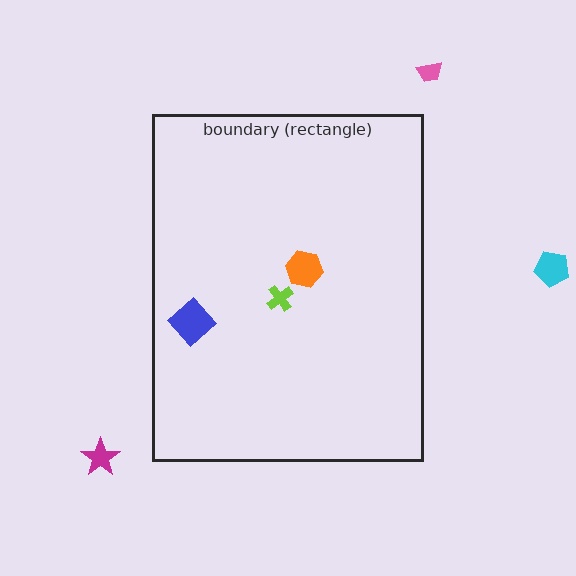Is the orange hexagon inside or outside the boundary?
Inside.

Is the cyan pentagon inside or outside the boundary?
Outside.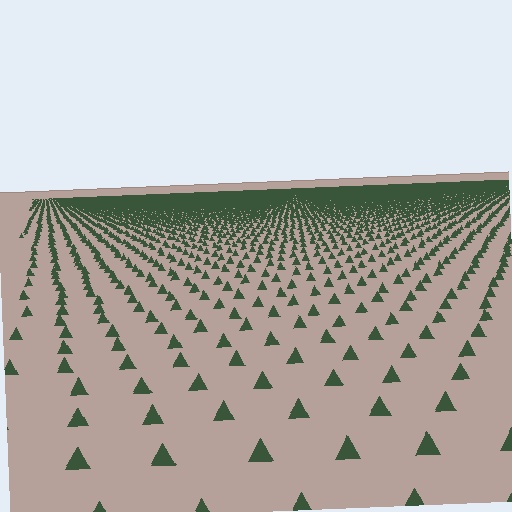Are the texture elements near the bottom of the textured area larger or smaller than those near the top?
Larger. Near the bottom, elements are closer to the viewer and appear at a bigger on-screen size.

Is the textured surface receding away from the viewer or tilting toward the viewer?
The surface is receding away from the viewer. Texture elements get smaller and denser toward the top.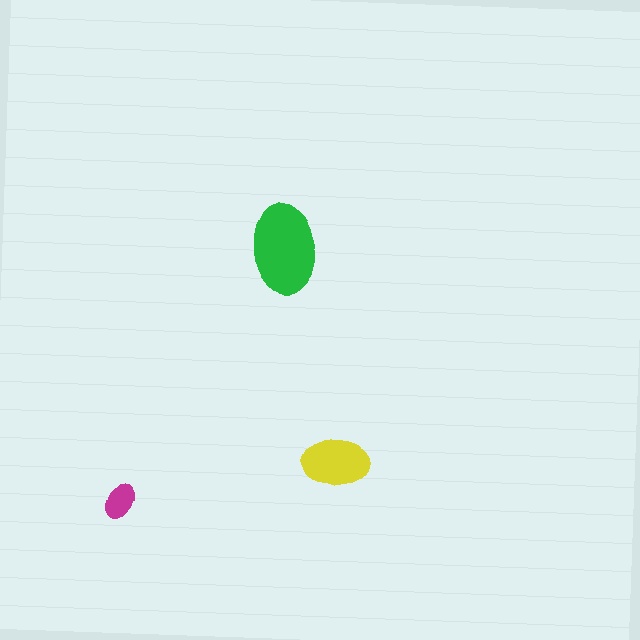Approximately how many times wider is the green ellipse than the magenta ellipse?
About 2.5 times wider.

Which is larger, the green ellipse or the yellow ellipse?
The green one.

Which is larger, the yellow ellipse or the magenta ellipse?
The yellow one.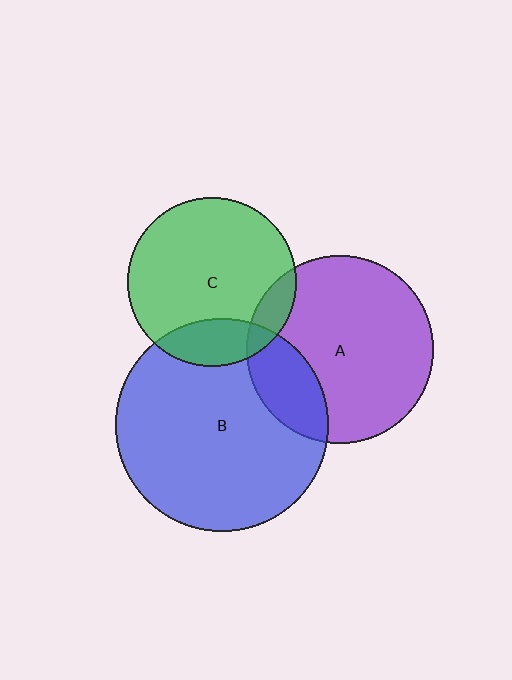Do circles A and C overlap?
Yes.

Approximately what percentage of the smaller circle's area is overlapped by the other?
Approximately 10%.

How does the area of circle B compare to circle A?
Approximately 1.3 times.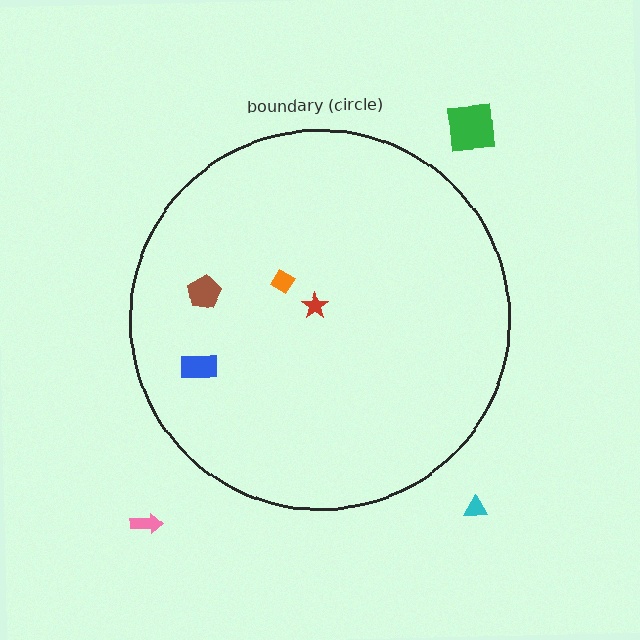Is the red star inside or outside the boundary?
Inside.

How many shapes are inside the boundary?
4 inside, 3 outside.